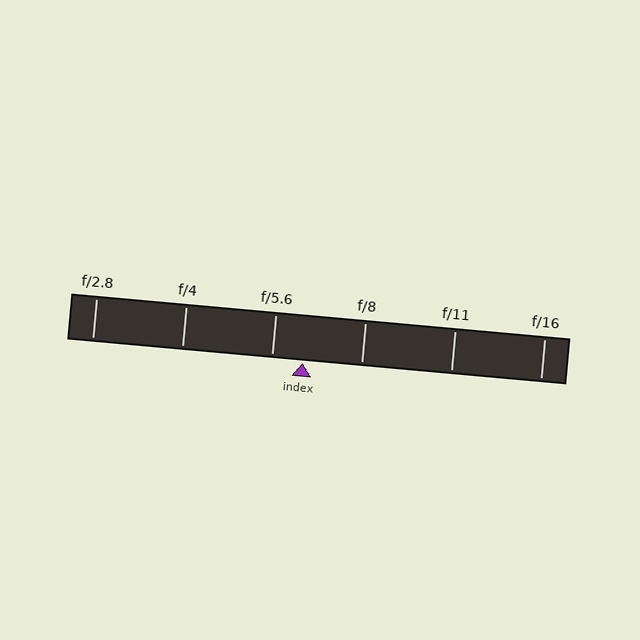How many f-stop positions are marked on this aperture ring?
There are 6 f-stop positions marked.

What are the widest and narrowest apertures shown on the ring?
The widest aperture shown is f/2.8 and the narrowest is f/16.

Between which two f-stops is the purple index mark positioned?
The index mark is between f/5.6 and f/8.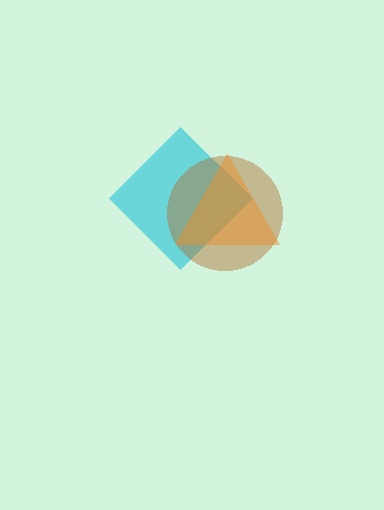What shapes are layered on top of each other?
The layered shapes are: a cyan diamond, a brown circle, an orange triangle.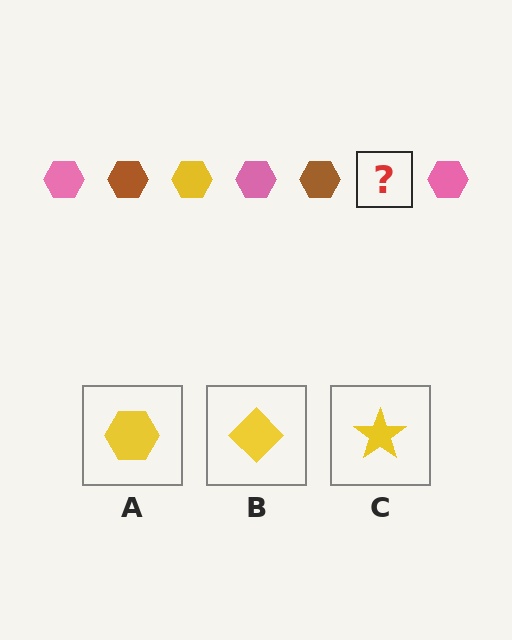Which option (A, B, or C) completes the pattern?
A.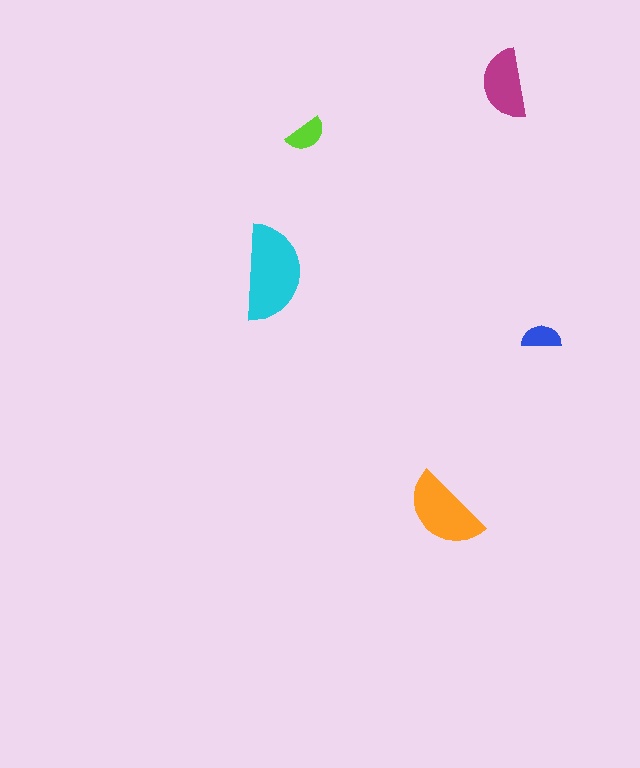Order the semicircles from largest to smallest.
the cyan one, the orange one, the magenta one, the lime one, the blue one.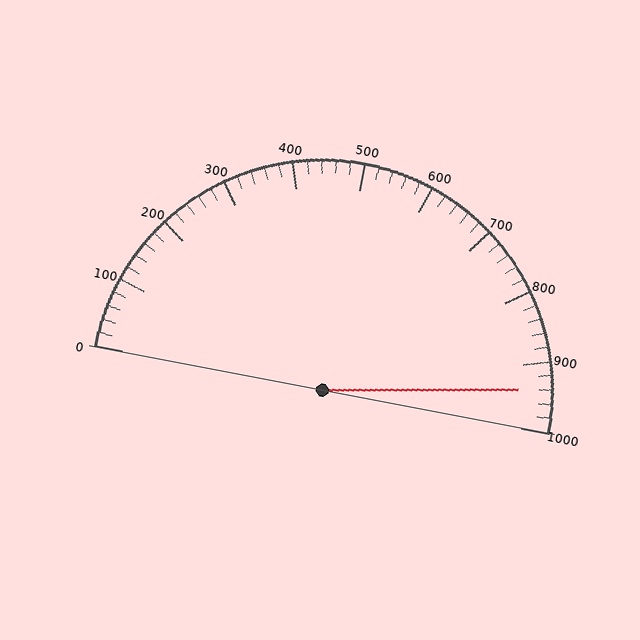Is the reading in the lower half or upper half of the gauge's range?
The reading is in the upper half of the range (0 to 1000).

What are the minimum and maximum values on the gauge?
The gauge ranges from 0 to 1000.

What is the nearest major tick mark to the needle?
The nearest major tick mark is 900.